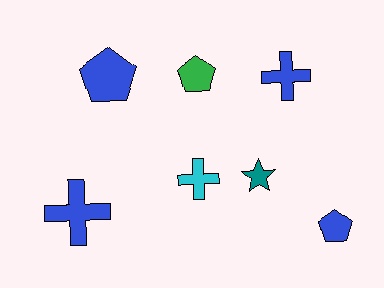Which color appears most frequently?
Blue, with 4 objects.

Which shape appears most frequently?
Cross, with 3 objects.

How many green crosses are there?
There are no green crosses.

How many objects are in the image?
There are 7 objects.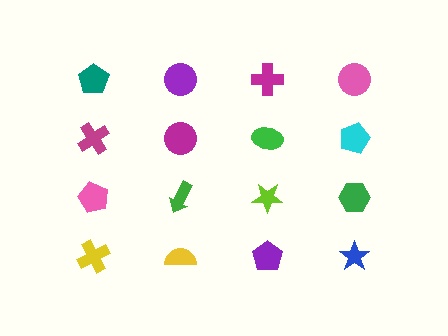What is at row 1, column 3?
A magenta cross.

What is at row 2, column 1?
A magenta cross.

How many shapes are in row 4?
4 shapes.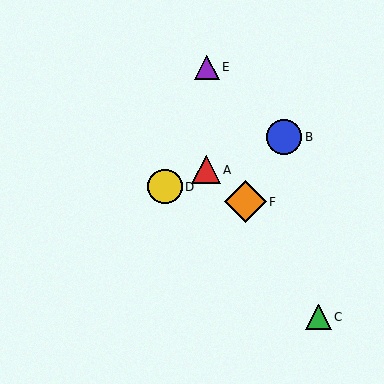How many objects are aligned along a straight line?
3 objects (A, B, D) are aligned along a straight line.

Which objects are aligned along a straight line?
Objects A, B, D are aligned along a straight line.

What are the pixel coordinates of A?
Object A is at (206, 170).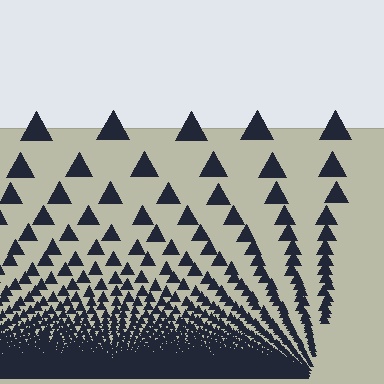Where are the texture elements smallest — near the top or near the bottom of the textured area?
Near the bottom.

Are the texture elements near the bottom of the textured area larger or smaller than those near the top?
Smaller. The gradient is inverted — elements near the bottom are smaller and denser.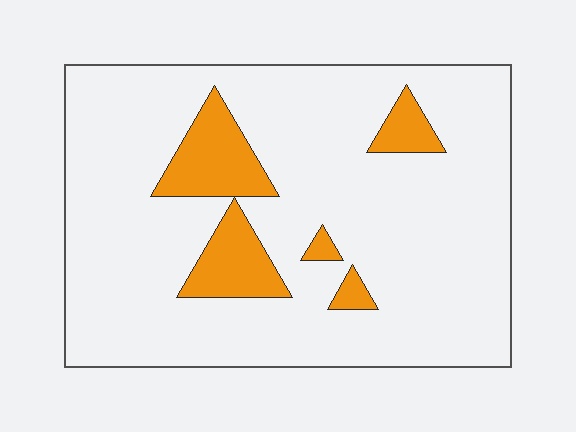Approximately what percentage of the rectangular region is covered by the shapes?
Approximately 15%.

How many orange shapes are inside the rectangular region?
5.